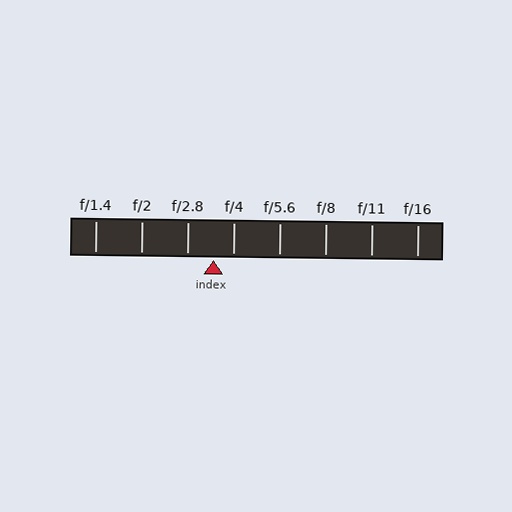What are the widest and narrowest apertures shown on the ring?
The widest aperture shown is f/1.4 and the narrowest is f/16.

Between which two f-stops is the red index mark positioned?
The index mark is between f/2.8 and f/4.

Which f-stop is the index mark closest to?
The index mark is closest to f/4.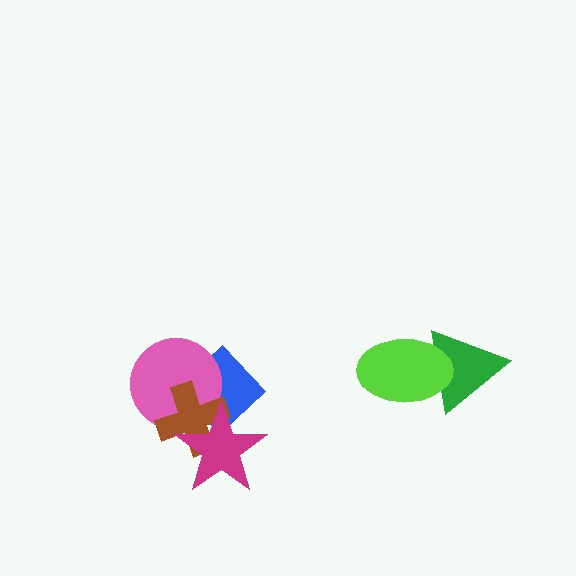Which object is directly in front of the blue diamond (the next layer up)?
The pink circle is directly in front of the blue diamond.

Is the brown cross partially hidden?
Yes, it is partially covered by another shape.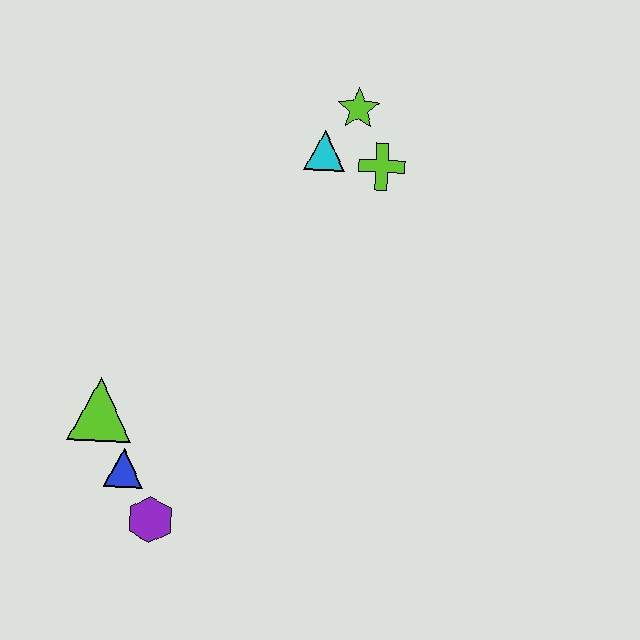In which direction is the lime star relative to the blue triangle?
The lime star is above the blue triangle.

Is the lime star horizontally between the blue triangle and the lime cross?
Yes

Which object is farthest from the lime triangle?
The lime star is farthest from the lime triangle.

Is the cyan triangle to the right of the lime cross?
No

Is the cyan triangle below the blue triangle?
No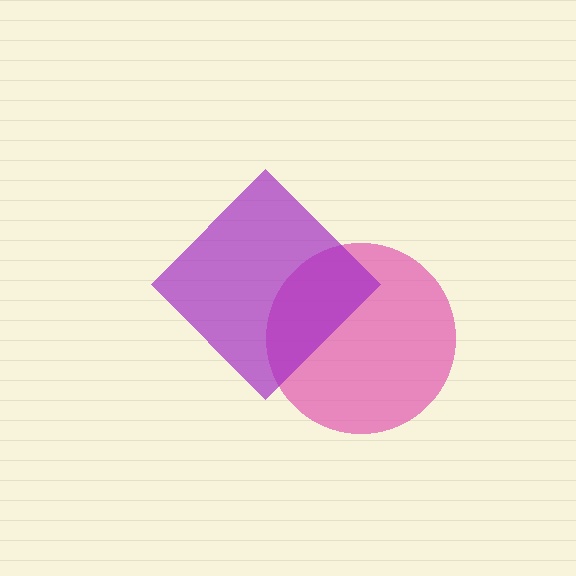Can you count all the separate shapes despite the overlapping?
Yes, there are 2 separate shapes.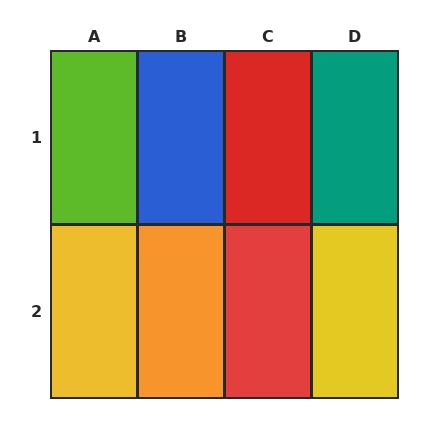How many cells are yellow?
2 cells are yellow.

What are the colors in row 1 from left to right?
Lime, blue, red, teal.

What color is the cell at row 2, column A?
Yellow.